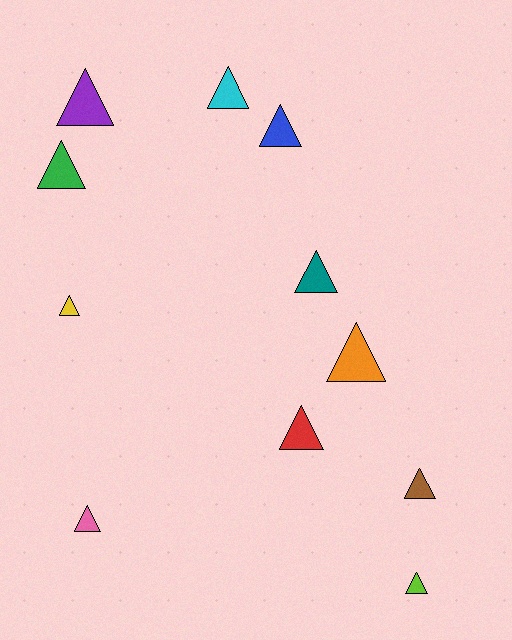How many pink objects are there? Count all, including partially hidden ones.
There is 1 pink object.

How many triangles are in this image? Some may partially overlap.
There are 11 triangles.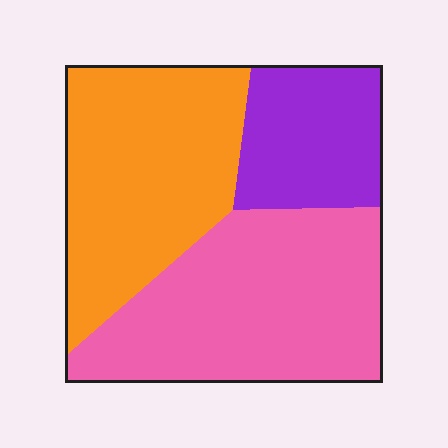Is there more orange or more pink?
Pink.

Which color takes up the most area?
Pink, at roughly 40%.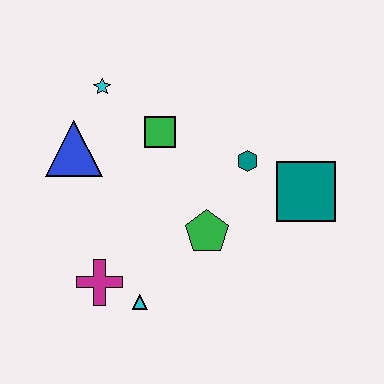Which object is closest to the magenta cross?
The cyan triangle is closest to the magenta cross.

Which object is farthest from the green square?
The cyan triangle is farthest from the green square.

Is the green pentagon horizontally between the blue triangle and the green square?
No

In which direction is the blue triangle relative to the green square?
The blue triangle is to the left of the green square.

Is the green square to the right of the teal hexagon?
No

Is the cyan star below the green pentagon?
No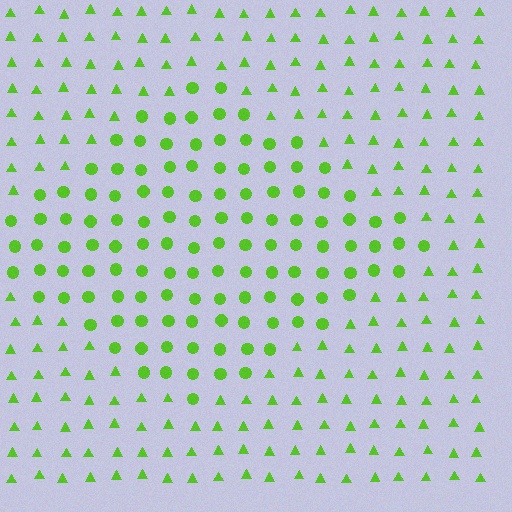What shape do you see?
I see a diamond.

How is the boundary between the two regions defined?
The boundary is defined by a change in element shape: circles inside vs. triangles outside. All elements share the same color and spacing.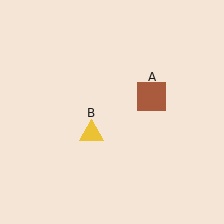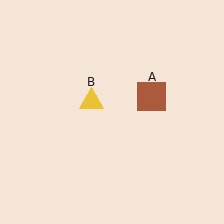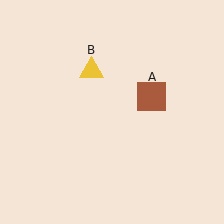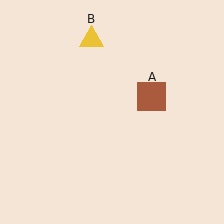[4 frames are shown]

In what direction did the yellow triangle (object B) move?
The yellow triangle (object B) moved up.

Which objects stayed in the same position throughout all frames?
Brown square (object A) remained stationary.